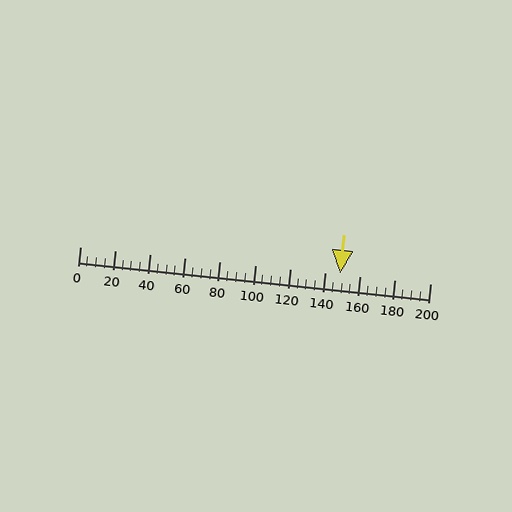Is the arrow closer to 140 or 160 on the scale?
The arrow is closer to 140.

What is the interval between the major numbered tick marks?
The major tick marks are spaced 20 units apart.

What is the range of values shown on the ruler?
The ruler shows values from 0 to 200.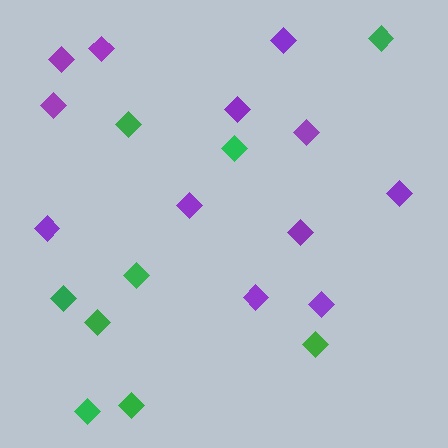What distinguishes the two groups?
There are 2 groups: one group of purple diamonds (12) and one group of green diamonds (9).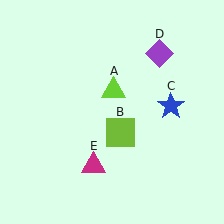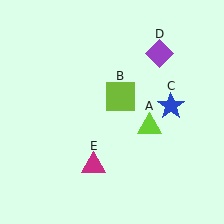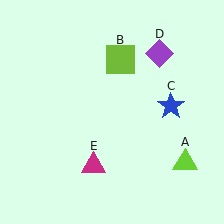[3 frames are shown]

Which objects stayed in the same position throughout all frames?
Blue star (object C) and purple diamond (object D) and magenta triangle (object E) remained stationary.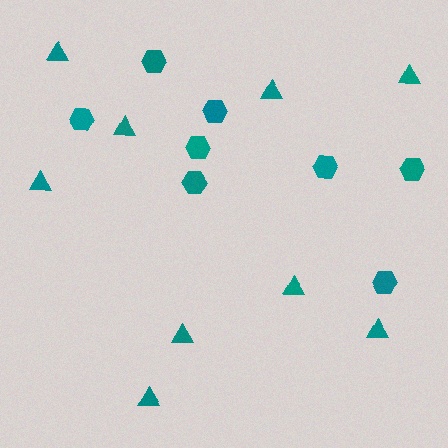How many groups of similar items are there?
There are 2 groups: one group of hexagons (8) and one group of triangles (9).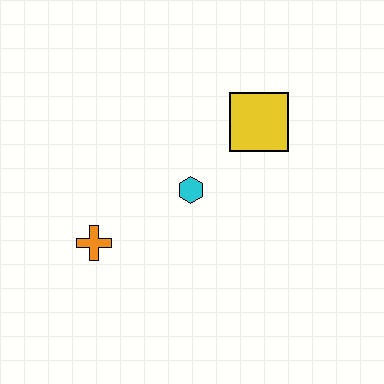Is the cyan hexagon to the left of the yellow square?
Yes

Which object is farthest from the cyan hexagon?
The orange cross is farthest from the cyan hexagon.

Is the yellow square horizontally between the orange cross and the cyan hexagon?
No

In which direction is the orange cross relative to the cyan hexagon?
The orange cross is to the left of the cyan hexagon.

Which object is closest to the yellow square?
The cyan hexagon is closest to the yellow square.